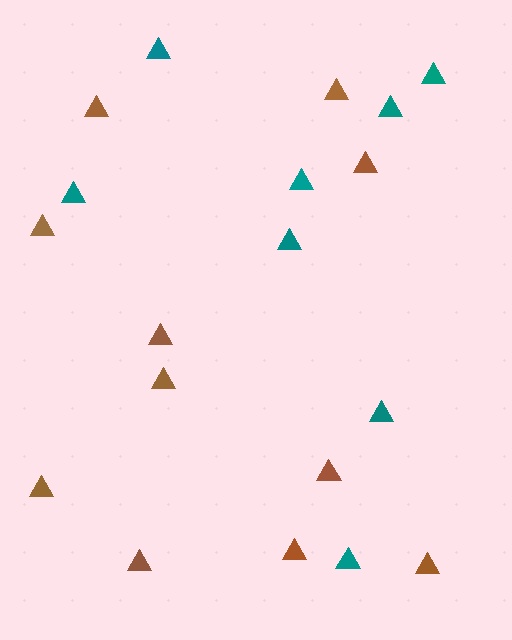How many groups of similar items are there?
There are 2 groups: one group of teal triangles (8) and one group of brown triangles (11).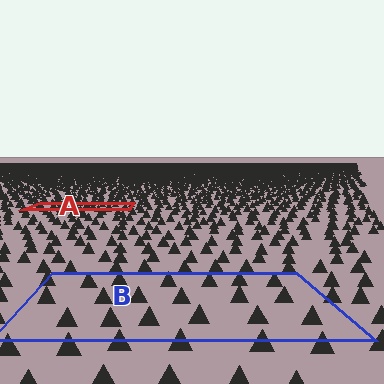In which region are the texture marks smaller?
The texture marks are smaller in region A, because it is farther away.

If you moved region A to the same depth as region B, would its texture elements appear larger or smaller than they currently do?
They would appear larger. At a closer depth, the same texture elements are projected at a bigger on-screen size.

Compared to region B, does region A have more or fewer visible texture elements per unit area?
Region A has more texture elements per unit area — they are packed more densely because it is farther away.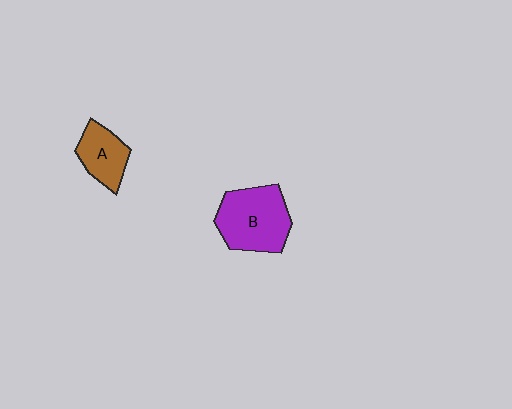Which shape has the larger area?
Shape B (purple).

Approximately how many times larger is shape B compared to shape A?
Approximately 1.7 times.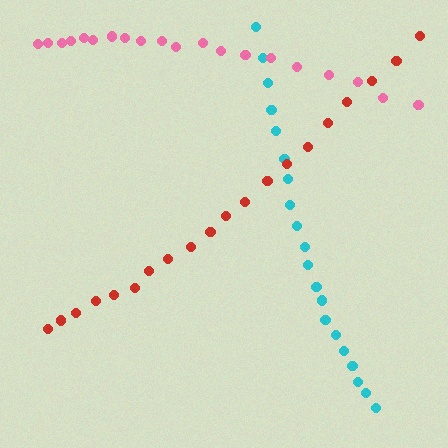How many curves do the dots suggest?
There are 3 distinct paths.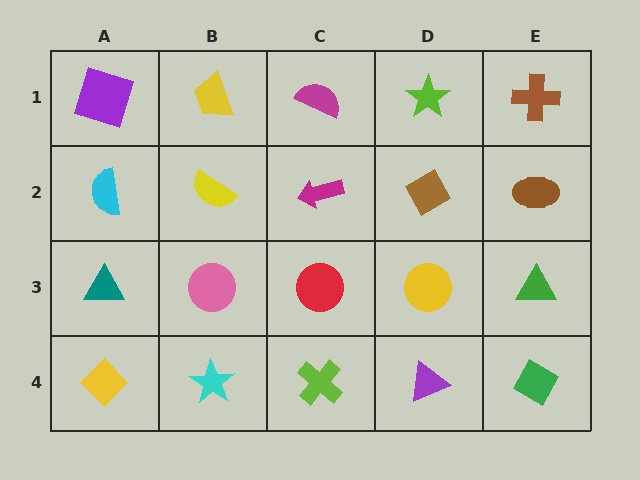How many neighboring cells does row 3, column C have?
4.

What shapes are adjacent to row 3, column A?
A cyan semicircle (row 2, column A), a yellow diamond (row 4, column A), a pink circle (row 3, column B).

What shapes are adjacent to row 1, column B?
A yellow semicircle (row 2, column B), a purple square (row 1, column A), a magenta semicircle (row 1, column C).